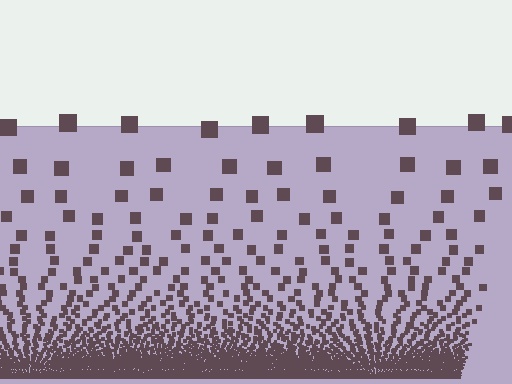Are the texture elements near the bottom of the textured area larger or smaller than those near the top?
Smaller. The gradient is inverted — elements near the bottom are smaller and denser.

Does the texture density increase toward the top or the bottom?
Density increases toward the bottom.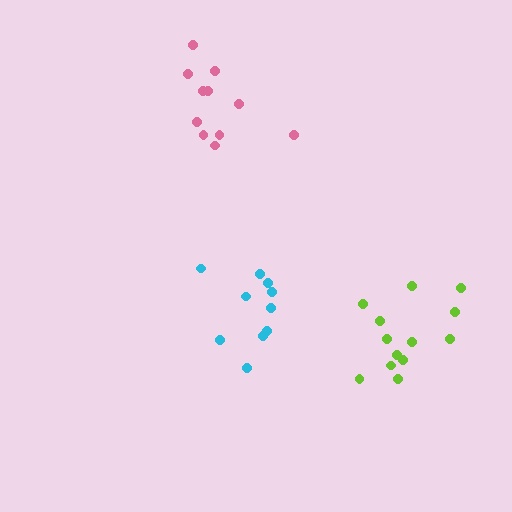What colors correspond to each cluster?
The clusters are colored: lime, pink, cyan.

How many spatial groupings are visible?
There are 3 spatial groupings.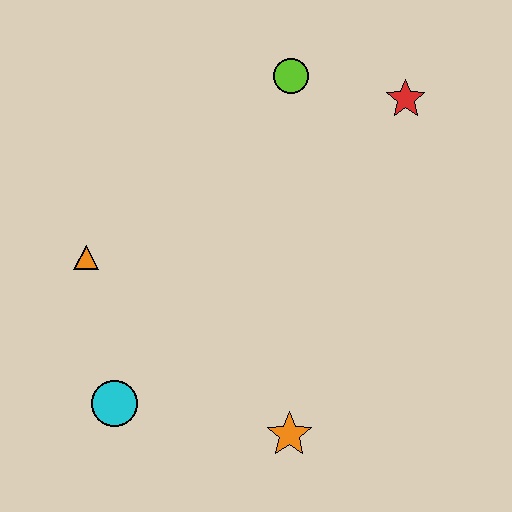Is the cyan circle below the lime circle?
Yes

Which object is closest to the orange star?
The cyan circle is closest to the orange star.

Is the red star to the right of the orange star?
Yes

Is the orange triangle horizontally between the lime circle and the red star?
No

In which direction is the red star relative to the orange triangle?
The red star is to the right of the orange triangle.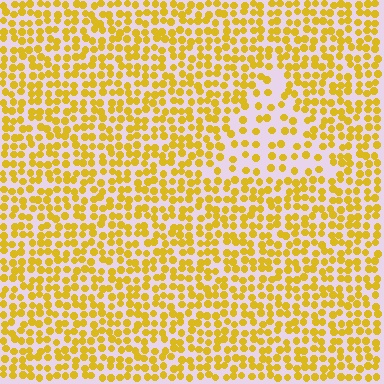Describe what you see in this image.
The image contains small yellow elements arranged at two different densities. A triangle-shaped region is visible where the elements are less densely packed than the surrounding area.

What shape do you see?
I see a triangle.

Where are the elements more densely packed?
The elements are more densely packed outside the triangle boundary.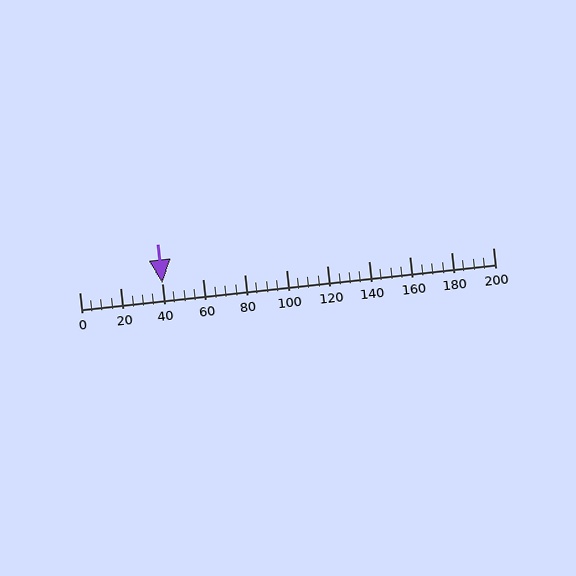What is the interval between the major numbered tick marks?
The major tick marks are spaced 20 units apart.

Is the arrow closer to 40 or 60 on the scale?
The arrow is closer to 40.